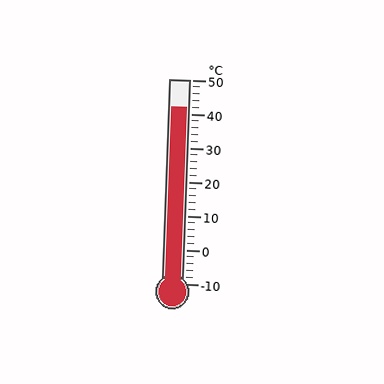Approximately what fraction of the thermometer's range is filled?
The thermometer is filled to approximately 85% of its range.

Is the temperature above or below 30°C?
The temperature is above 30°C.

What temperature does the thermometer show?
The thermometer shows approximately 42°C.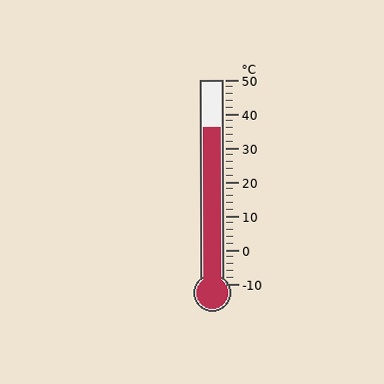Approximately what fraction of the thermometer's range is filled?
The thermometer is filled to approximately 75% of its range.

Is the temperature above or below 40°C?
The temperature is below 40°C.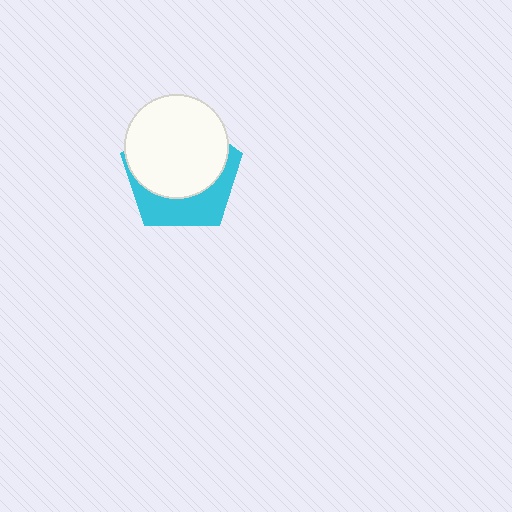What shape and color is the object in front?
The object in front is a white circle.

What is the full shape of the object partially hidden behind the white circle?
The partially hidden object is a cyan pentagon.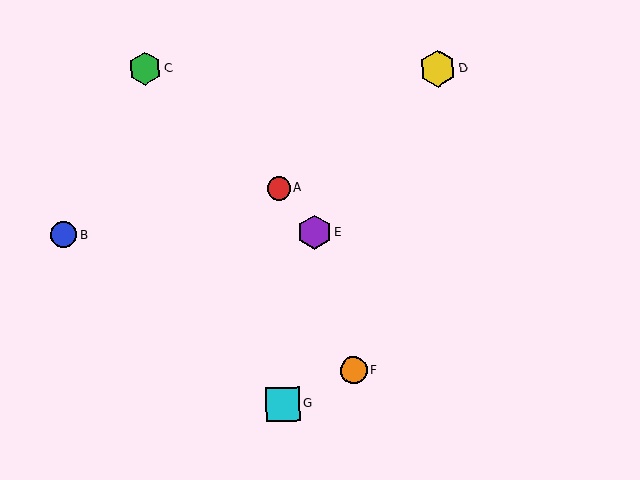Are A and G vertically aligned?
Yes, both are at x≈279.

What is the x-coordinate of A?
Object A is at x≈279.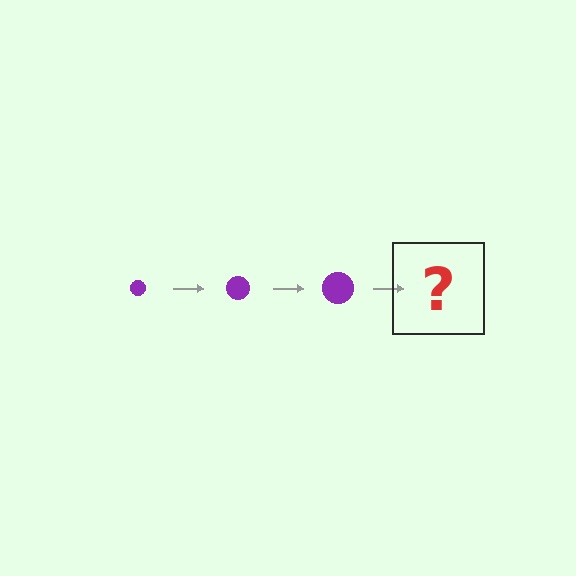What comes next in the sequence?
The next element should be a purple circle, larger than the previous one.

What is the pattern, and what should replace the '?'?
The pattern is that the circle gets progressively larger each step. The '?' should be a purple circle, larger than the previous one.